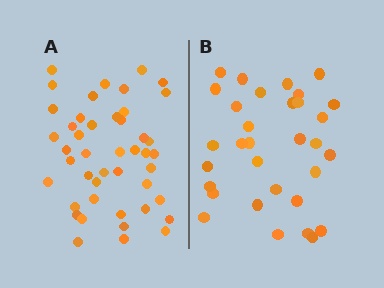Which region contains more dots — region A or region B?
Region A (the left region) has more dots.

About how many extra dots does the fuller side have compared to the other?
Region A has approximately 15 more dots than region B.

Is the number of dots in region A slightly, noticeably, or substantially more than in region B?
Region A has noticeably more, but not dramatically so. The ratio is roughly 1.4 to 1.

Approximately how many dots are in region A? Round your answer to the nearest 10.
About 40 dots. (The exact count is 45, which rounds to 40.)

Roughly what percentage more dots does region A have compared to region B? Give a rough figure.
About 40% more.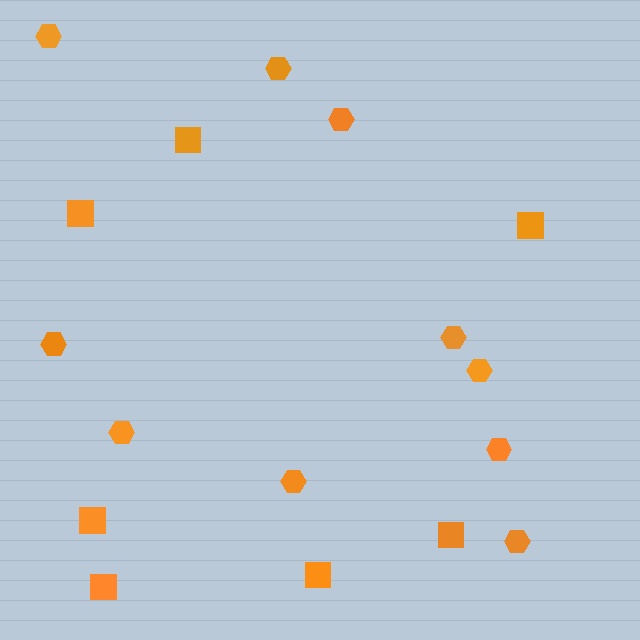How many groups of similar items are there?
There are 2 groups: one group of hexagons (10) and one group of squares (7).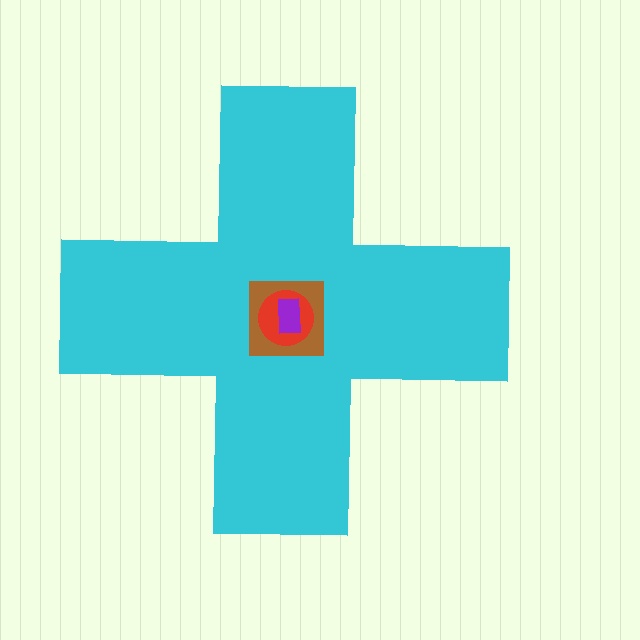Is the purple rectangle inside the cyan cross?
Yes.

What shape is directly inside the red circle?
The purple rectangle.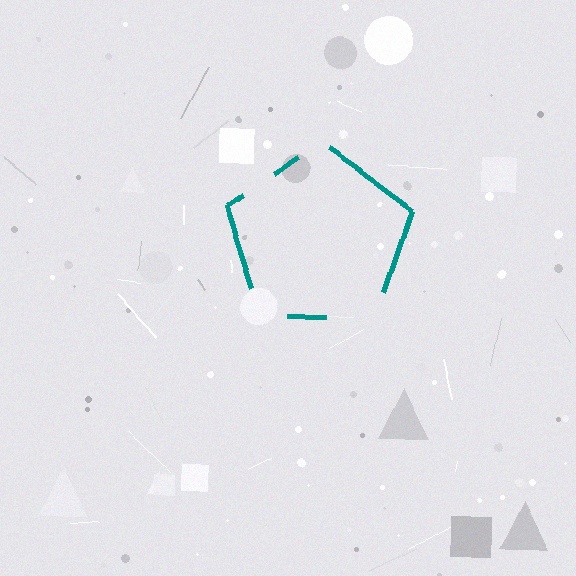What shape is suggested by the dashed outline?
The dashed outline suggests a pentagon.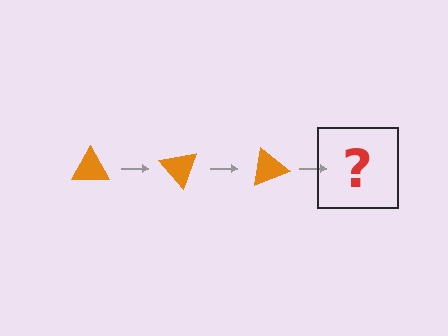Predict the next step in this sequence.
The next step is an orange triangle rotated 150 degrees.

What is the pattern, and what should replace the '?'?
The pattern is that the triangle rotates 50 degrees each step. The '?' should be an orange triangle rotated 150 degrees.